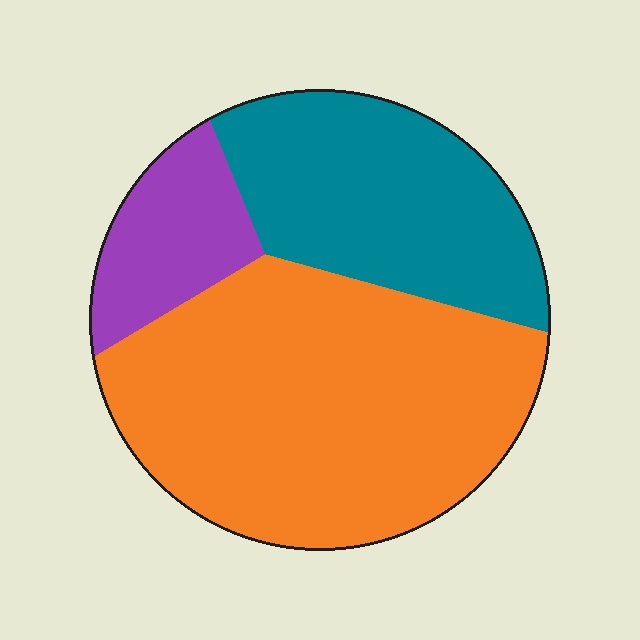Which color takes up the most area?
Orange, at roughly 55%.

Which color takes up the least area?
Purple, at roughly 15%.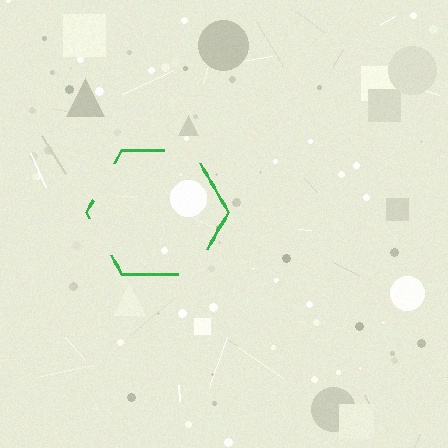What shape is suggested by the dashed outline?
The dashed outline suggests a hexagon.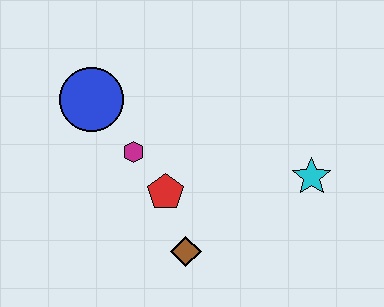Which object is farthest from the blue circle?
The cyan star is farthest from the blue circle.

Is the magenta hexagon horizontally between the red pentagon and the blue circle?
Yes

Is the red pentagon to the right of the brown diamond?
No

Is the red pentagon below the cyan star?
Yes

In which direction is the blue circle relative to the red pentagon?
The blue circle is above the red pentagon.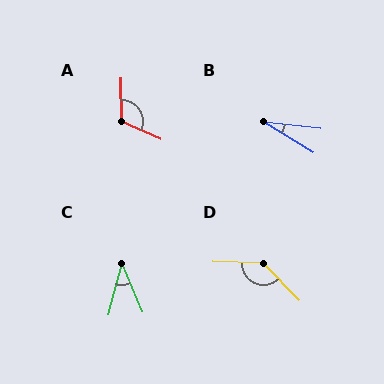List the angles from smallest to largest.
B (25°), C (38°), A (114°), D (135°).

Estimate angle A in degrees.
Approximately 114 degrees.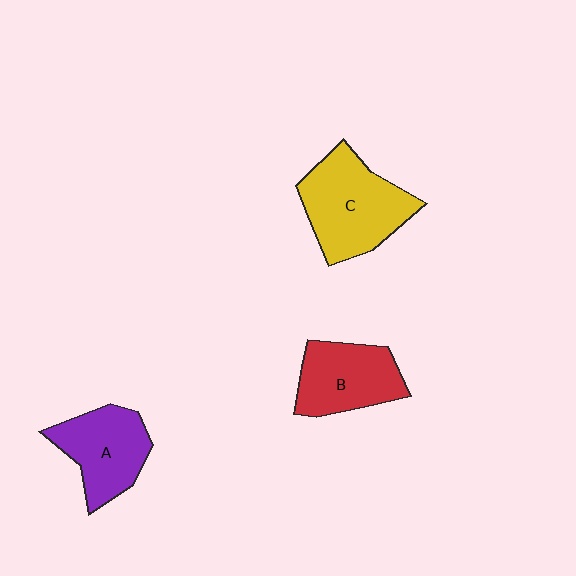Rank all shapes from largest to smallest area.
From largest to smallest: C (yellow), B (red), A (purple).